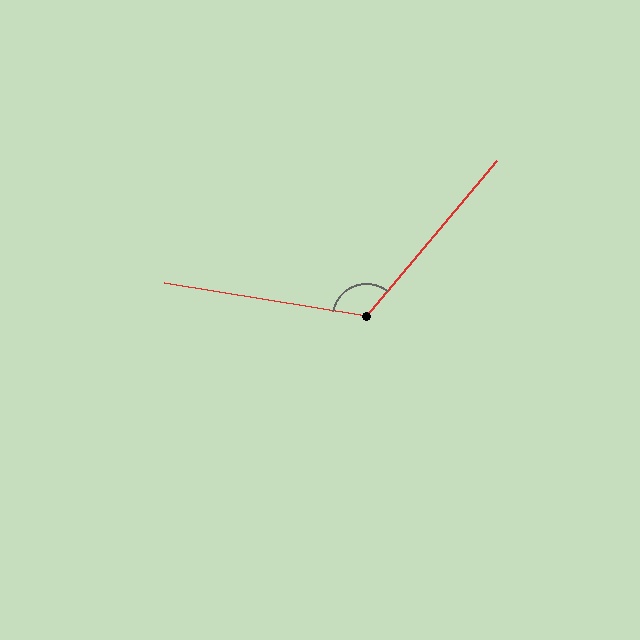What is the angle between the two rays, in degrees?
Approximately 121 degrees.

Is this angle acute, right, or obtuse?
It is obtuse.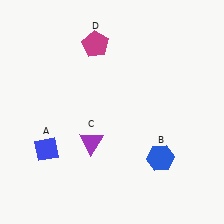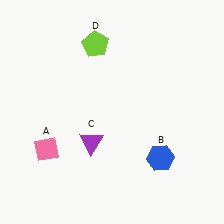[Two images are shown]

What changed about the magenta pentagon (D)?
In Image 1, D is magenta. In Image 2, it changed to lime.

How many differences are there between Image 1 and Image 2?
There are 2 differences between the two images.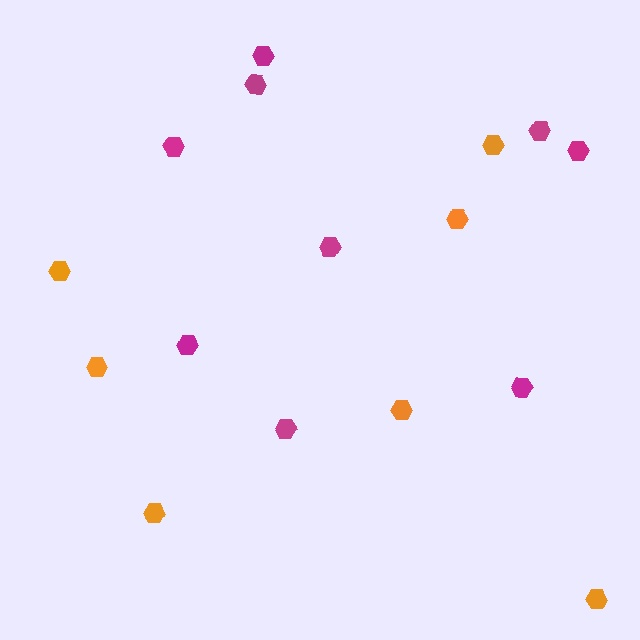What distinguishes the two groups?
There are 2 groups: one group of magenta hexagons (9) and one group of orange hexagons (7).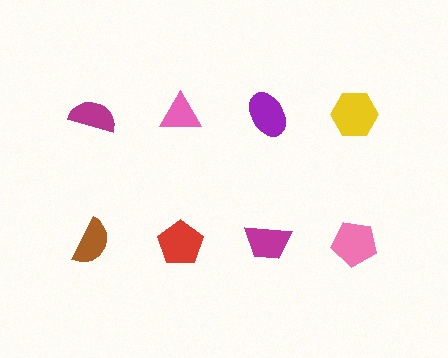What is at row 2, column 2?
A red pentagon.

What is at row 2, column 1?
A brown semicircle.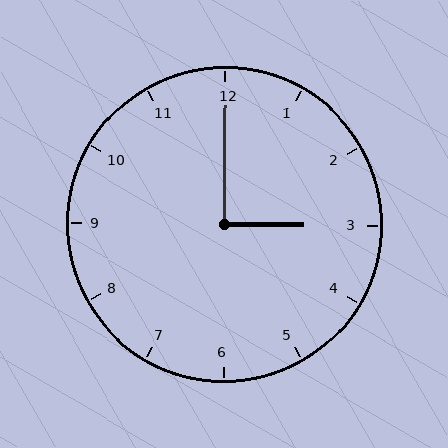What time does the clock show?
3:00.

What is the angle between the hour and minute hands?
Approximately 90 degrees.